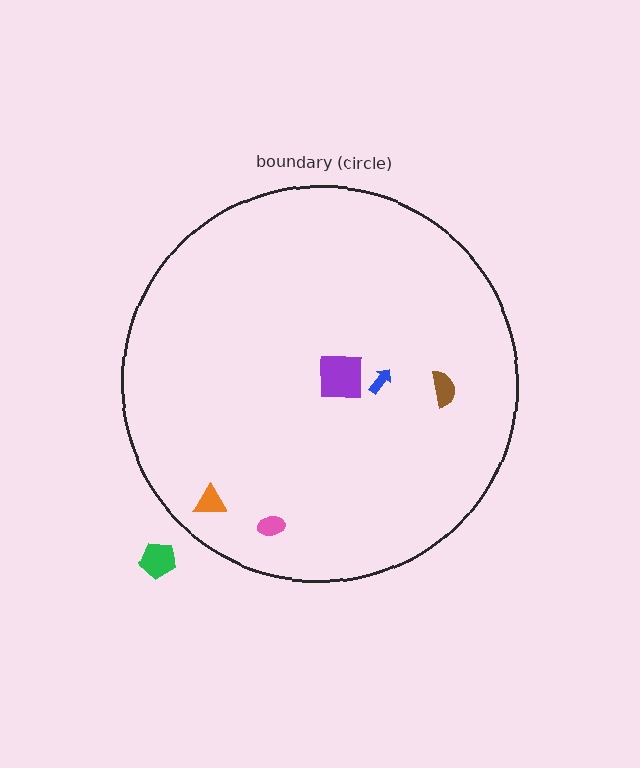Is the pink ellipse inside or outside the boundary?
Inside.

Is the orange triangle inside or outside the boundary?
Inside.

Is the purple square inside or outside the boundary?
Inside.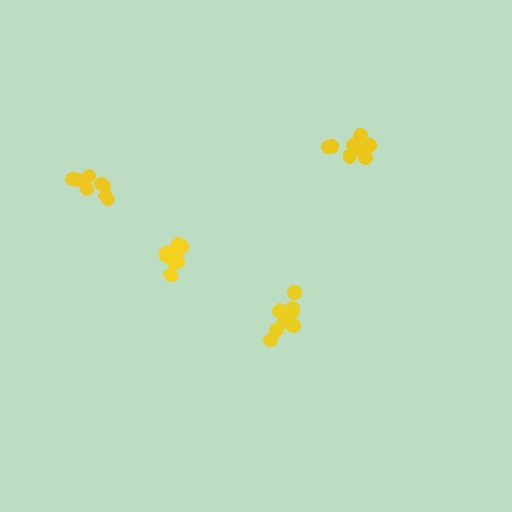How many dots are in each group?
Group 1: 8 dots, Group 2: 8 dots, Group 3: 9 dots, Group 4: 8 dots (33 total).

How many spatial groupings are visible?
There are 4 spatial groupings.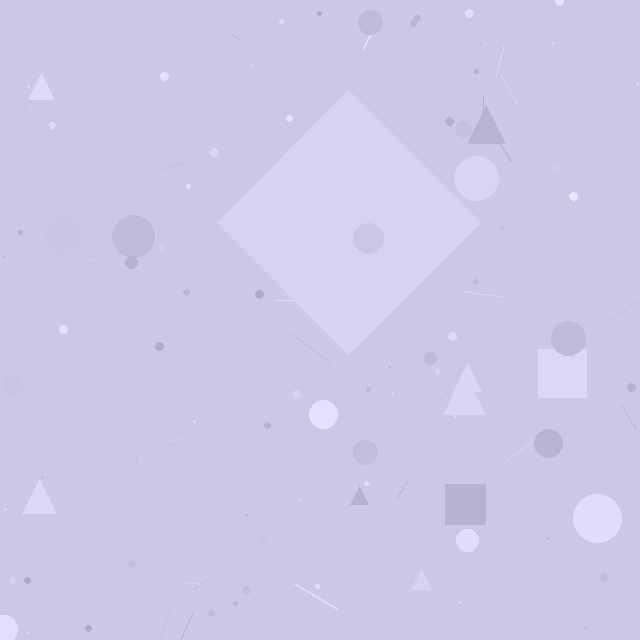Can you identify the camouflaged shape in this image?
The camouflaged shape is a diamond.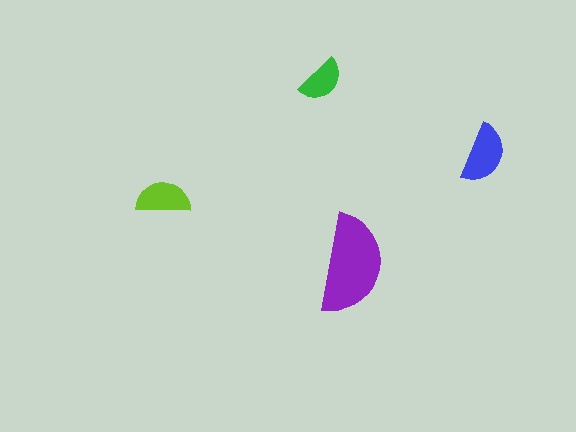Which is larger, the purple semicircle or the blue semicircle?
The purple one.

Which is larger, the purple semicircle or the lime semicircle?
The purple one.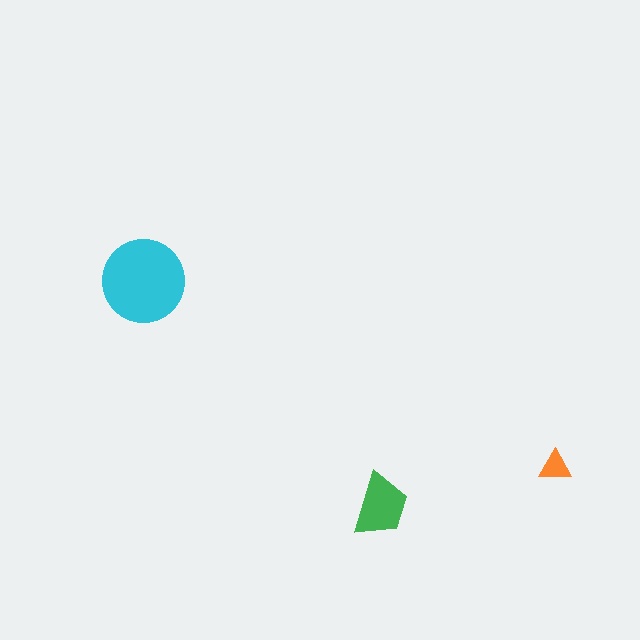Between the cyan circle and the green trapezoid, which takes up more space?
The cyan circle.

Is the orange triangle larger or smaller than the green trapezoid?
Smaller.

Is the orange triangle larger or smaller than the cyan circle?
Smaller.